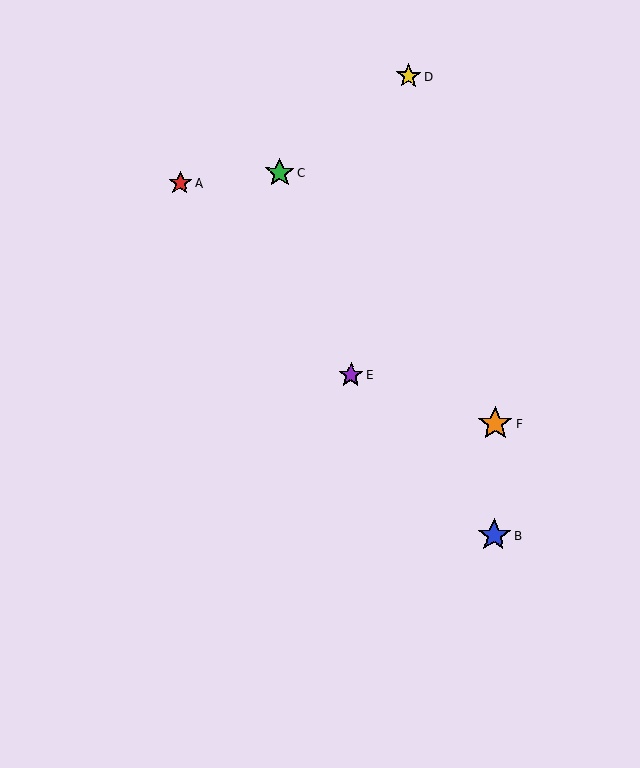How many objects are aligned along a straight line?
3 objects (A, B, E) are aligned along a straight line.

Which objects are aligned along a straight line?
Objects A, B, E are aligned along a straight line.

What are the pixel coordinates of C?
Object C is at (280, 173).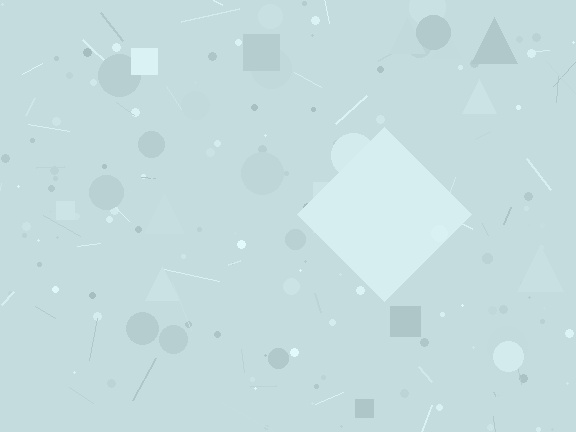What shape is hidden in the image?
A diamond is hidden in the image.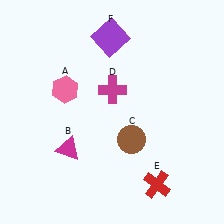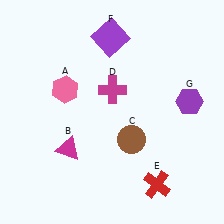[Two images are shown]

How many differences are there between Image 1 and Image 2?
There is 1 difference between the two images.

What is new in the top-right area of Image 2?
A purple hexagon (G) was added in the top-right area of Image 2.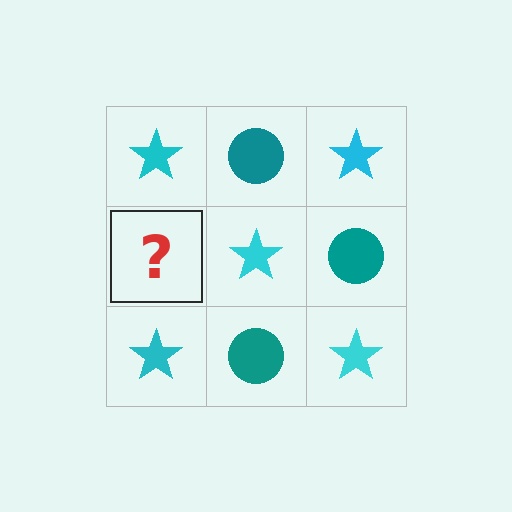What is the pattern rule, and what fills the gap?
The rule is that it alternates cyan star and teal circle in a checkerboard pattern. The gap should be filled with a teal circle.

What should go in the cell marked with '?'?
The missing cell should contain a teal circle.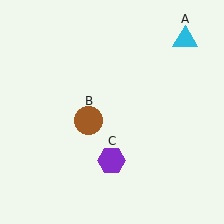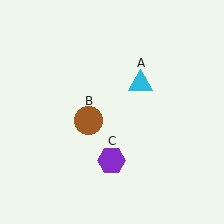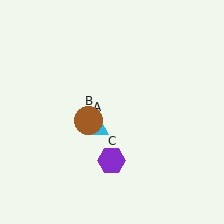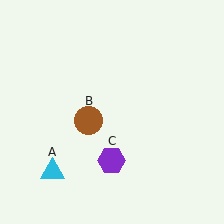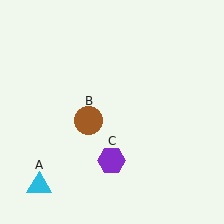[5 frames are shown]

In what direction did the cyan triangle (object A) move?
The cyan triangle (object A) moved down and to the left.